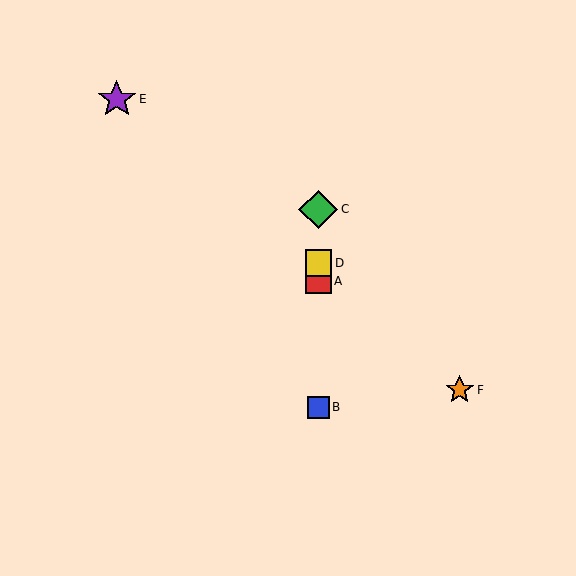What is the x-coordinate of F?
Object F is at x≈460.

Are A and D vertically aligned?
Yes, both are at x≈318.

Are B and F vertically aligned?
No, B is at x≈318 and F is at x≈460.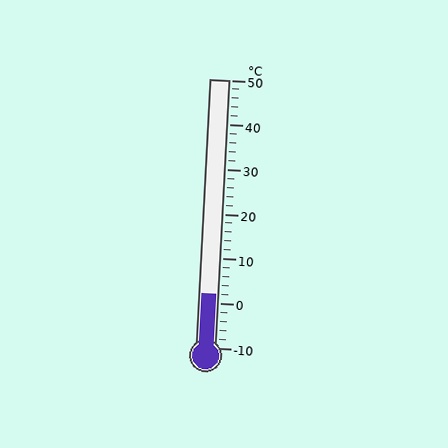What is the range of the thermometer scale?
The thermometer scale ranges from -10°C to 50°C.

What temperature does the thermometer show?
The thermometer shows approximately 2°C.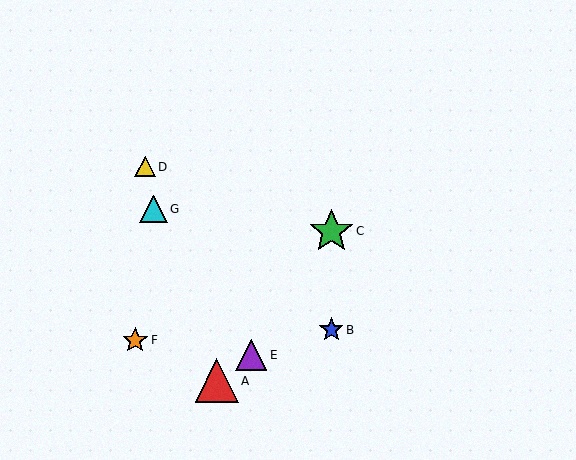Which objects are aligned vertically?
Objects B, C are aligned vertically.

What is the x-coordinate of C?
Object C is at x≈331.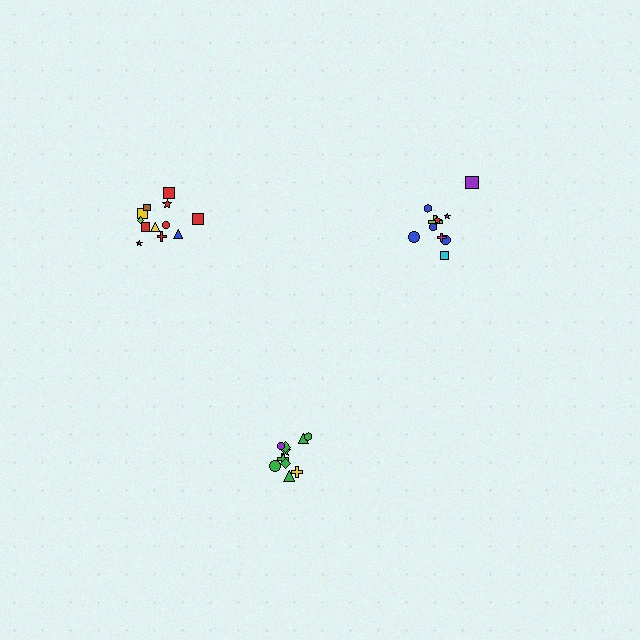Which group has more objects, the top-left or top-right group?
The top-left group.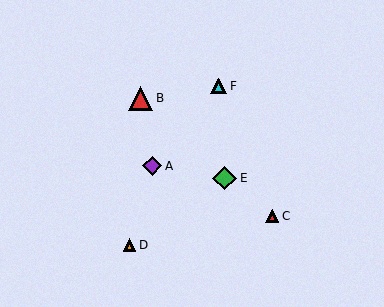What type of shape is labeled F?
Shape F is a cyan triangle.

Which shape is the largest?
The red triangle (labeled B) is the largest.